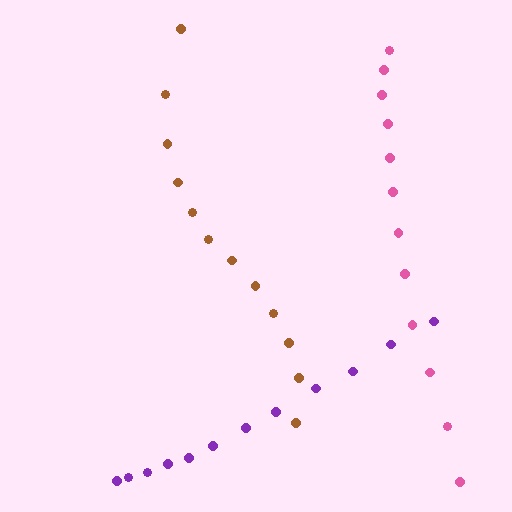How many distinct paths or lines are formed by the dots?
There are 3 distinct paths.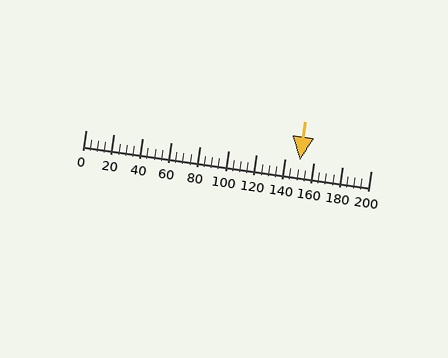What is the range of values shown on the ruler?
The ruler shows values from 0 to 200.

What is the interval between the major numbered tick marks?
The major tick marks are spaced 20 units apart.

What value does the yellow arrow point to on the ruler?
The yellow arrow points to approximately 150.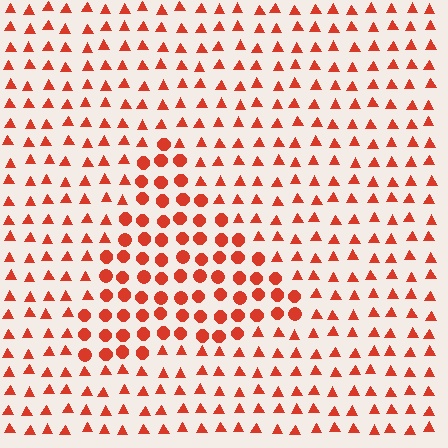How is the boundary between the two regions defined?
The boundary is defined by a change in element shape: circles inside vs. triangles outside. All elements share the same color and spacing.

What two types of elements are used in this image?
The image uses circles inside the triangle region and triangles outside it.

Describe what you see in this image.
The image is filled with small red elements arranged in a uniform grid. A triangle-shaped region contains circles, while the surrounding area contains triangles. The boundary is defined purely by the change in element shape.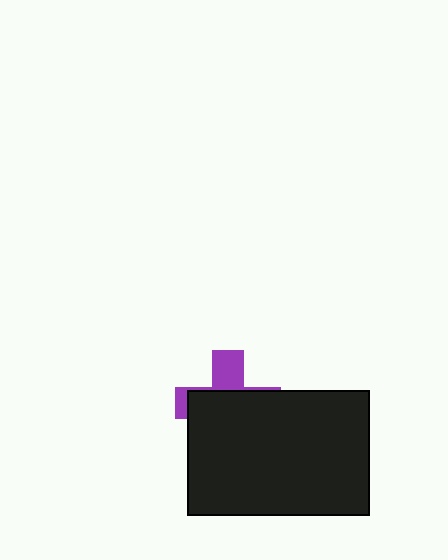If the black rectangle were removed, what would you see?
You would see the complete purple cross.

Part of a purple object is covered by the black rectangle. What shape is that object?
It is a cross.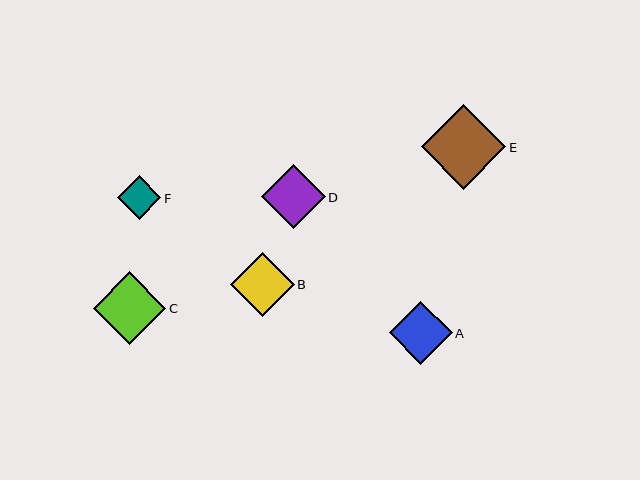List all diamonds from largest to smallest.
From largest to smallest: E, C, B, D, A, F.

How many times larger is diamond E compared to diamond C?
Diamond E is approximately 1.2 times the size of diamond C.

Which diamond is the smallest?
Diamond F is the smallest with a size of approximately 43 pixels.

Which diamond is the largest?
Diamond E is the largest with a size of approximately 84 pixels.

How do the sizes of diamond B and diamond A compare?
Diamond B and diamond A are approximately the same size.